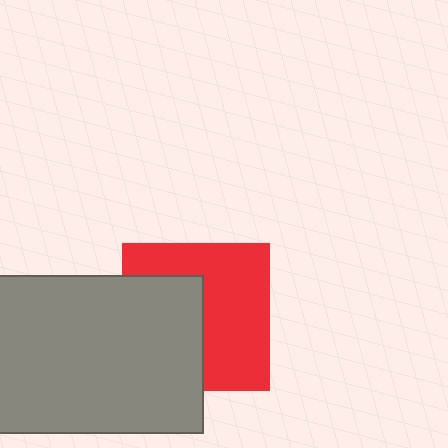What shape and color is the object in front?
The object in front is a gray rectangle.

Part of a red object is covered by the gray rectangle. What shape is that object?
It is a square.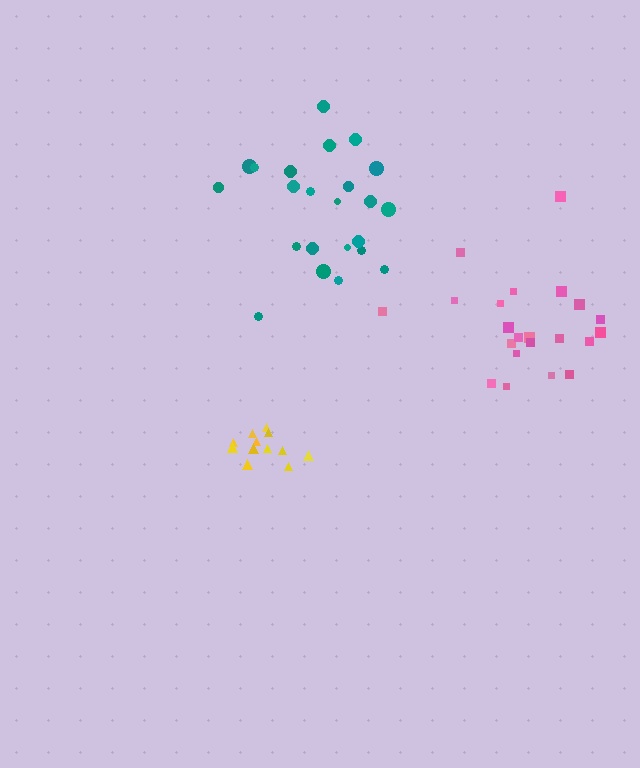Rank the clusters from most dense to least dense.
yellow, pink, teal.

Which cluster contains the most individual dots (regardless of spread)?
Teal (23).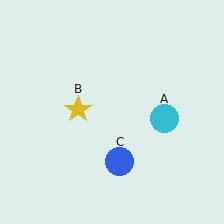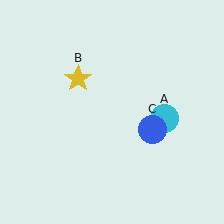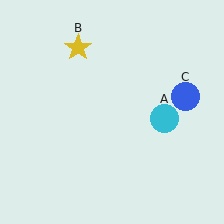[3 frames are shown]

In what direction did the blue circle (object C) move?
The blue circle (object C) moved up and to the right.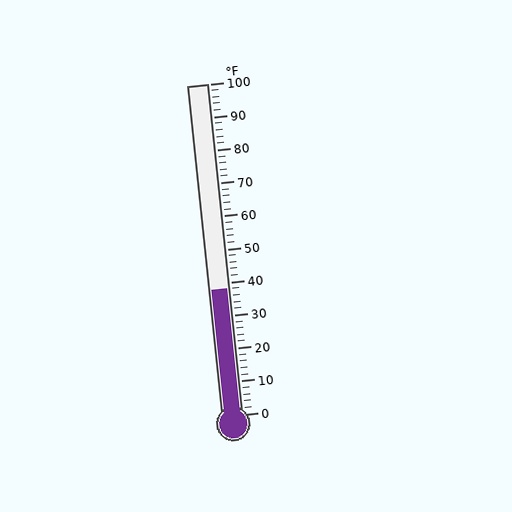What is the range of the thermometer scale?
The thermometer scale ranges from 0°F to 100°F.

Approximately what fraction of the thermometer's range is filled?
The thermometer is filled to approximately 40% of its range.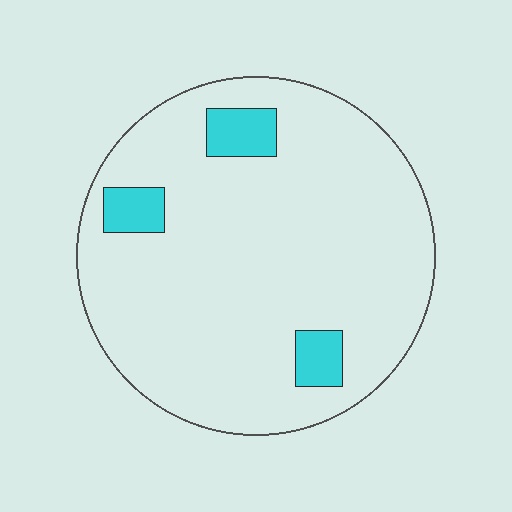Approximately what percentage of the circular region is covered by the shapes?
Approximately 10%.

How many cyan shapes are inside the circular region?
3.